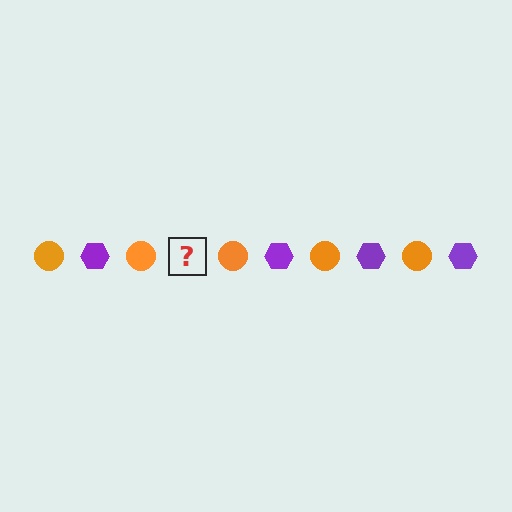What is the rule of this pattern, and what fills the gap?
The rule is that the pattern alternates between orange circle and purple hexagon. The gap should be filled with a purple hexagon.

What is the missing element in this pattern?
The missing element is a purple hexagon.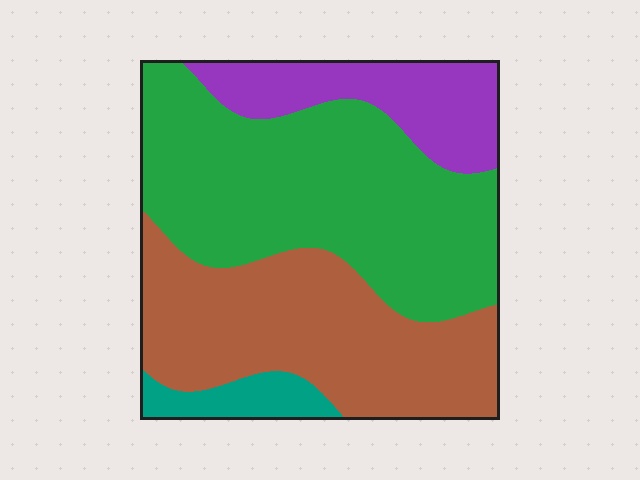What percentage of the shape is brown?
Brown covers 34% of the shape.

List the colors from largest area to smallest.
From largest to smallest: green, brown, purple, teal.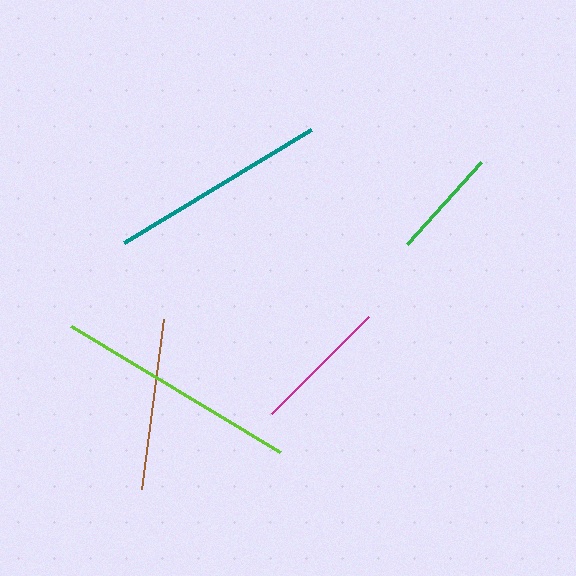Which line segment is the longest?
The lime line is the longest at approximately 245 pixels.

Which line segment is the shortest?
The green line is the shortest at approximately 110 pixels.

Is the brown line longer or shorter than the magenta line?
The brown line is longer than the magenta line.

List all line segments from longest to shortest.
From longest to shortest: lime, teal, brown, magenta, green.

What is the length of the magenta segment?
The magenta segment is approximately 137 pixels long.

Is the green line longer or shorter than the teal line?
The teal line is longer than the green line.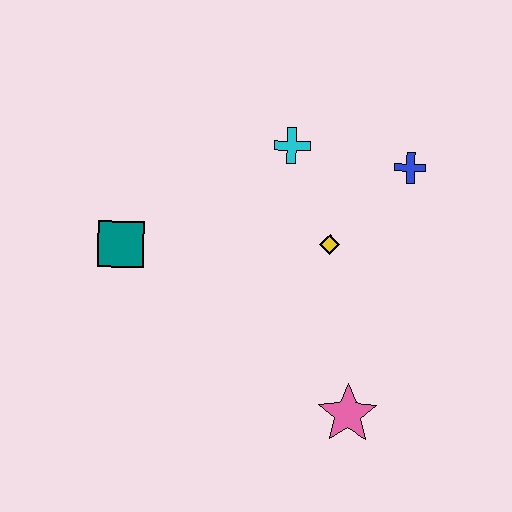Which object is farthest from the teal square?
The blue cross is farthest from the teal square.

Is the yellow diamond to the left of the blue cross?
Yes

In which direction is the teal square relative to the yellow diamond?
The teal square is to the left of the yellow diamond.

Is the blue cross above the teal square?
Yes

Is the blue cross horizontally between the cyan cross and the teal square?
No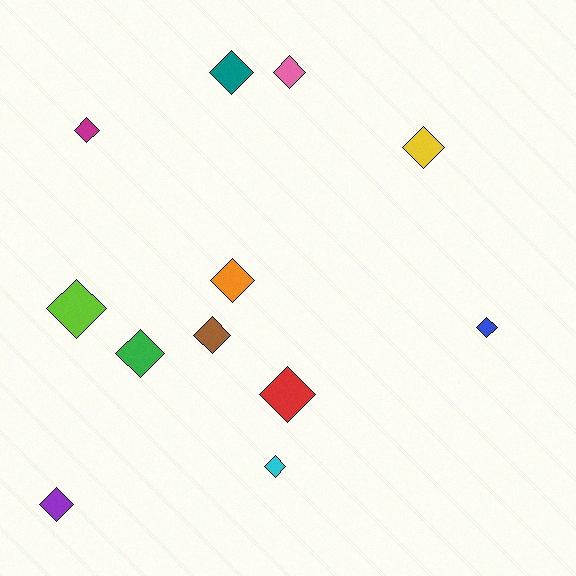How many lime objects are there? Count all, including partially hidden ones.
There is 1 lime object.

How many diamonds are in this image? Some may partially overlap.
There are 12 diamonds.